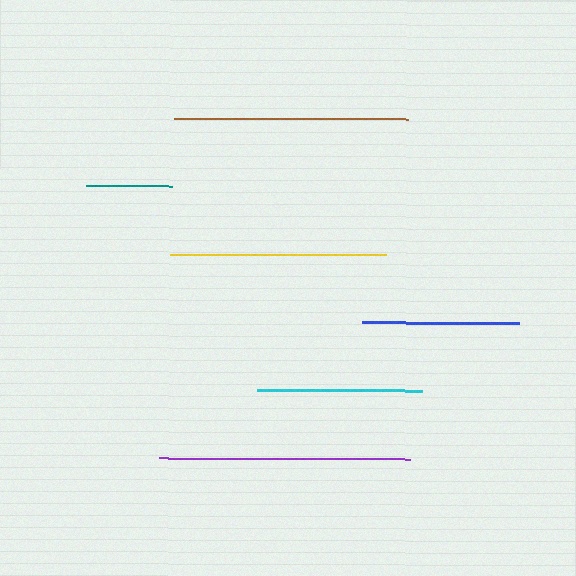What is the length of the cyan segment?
The cyan segment is approximately 166 pixels long.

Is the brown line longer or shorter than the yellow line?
The brown line is longer than the yellow line.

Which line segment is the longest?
The purple line is the longest at approximately 251 pixels.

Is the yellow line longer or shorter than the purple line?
The purple line is longer than the yellow line.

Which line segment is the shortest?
The teal line is the shortest at approximately 86 pixels.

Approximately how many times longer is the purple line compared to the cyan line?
The purple line is approximately 1.5 times the length of the cyan line.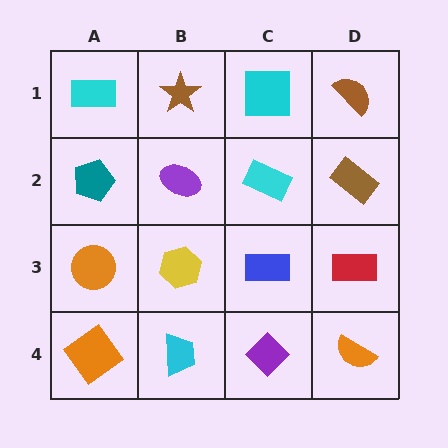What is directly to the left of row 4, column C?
A cyan trapezoid.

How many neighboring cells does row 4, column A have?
2.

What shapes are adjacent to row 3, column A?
A teal pentagon (row 2, column A), an orange diamond (row 4, column A), a yellow hexagon (row 3, column B).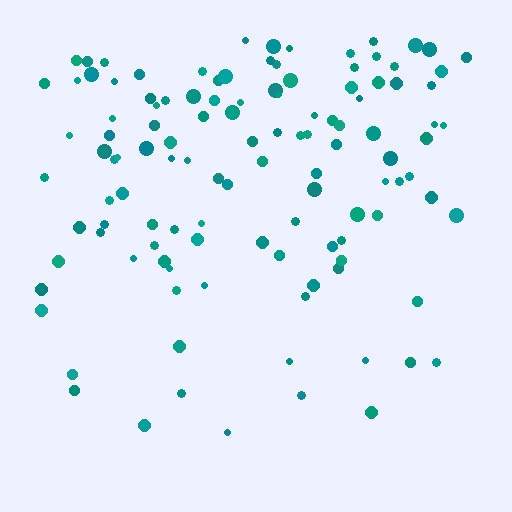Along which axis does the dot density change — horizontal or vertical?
Vertical.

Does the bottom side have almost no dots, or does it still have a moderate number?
Still a moderate number, just noticeably fewer than the top.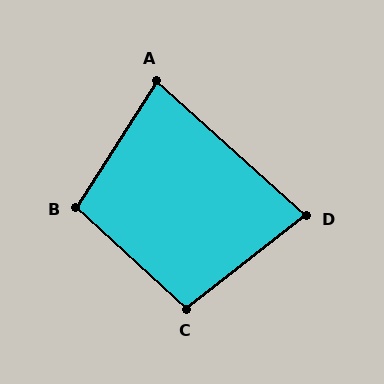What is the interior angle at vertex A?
Approximately 81 degrees (acute).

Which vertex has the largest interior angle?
B, at approximately 100 degrees.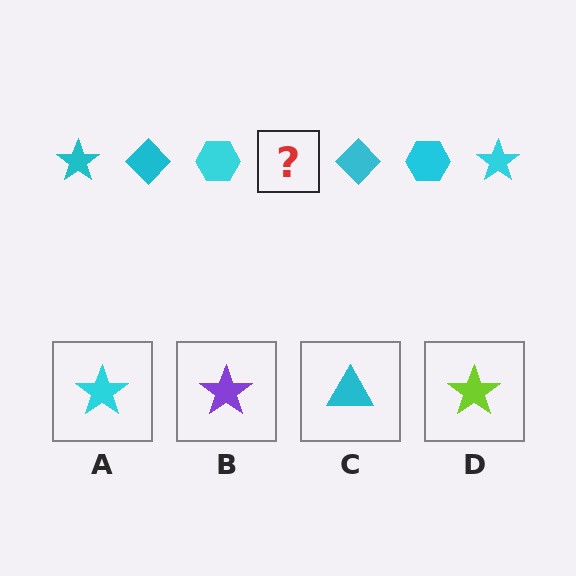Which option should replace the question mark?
Option A.